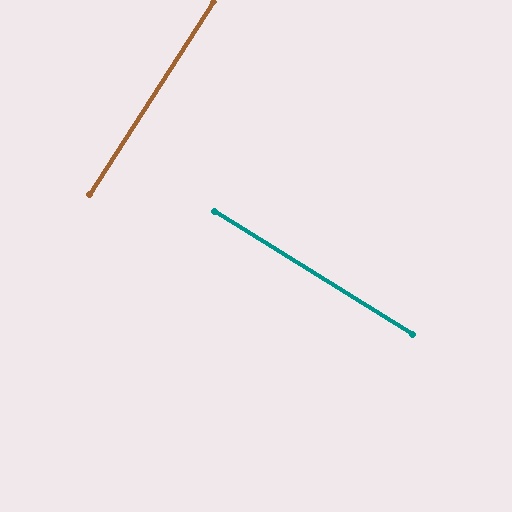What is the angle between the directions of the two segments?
Approximately 89 degrees.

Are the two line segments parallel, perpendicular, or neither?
Perpendicular — they meet at approximately 89°.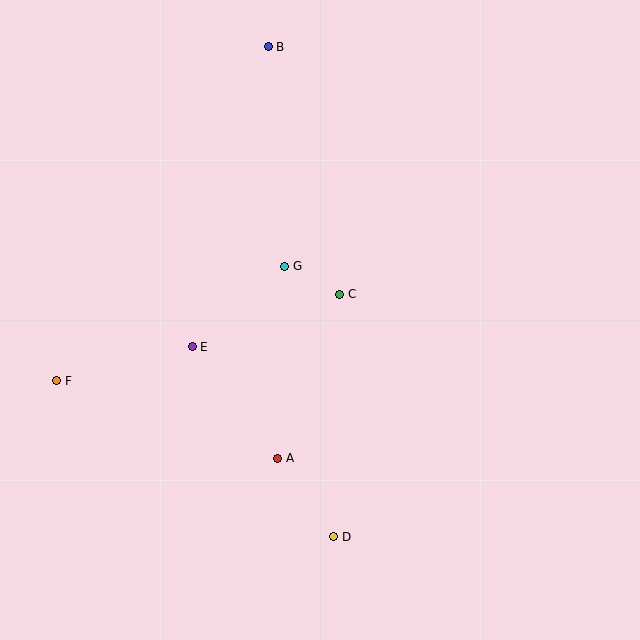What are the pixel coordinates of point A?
Point A is at (278, 458).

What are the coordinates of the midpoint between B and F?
The midpoint between B and F is at (163, 214).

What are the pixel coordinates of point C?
Point C is at (340, 294).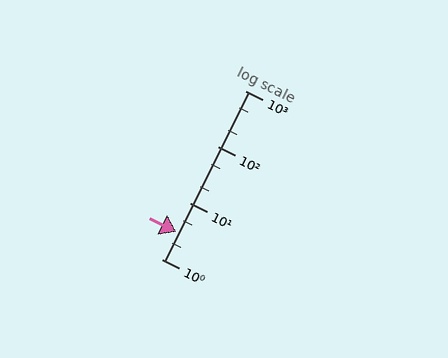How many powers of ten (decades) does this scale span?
The scale spans 3 decades, from 1 to 1000.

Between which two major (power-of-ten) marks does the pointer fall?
The pointer is between 1 and 10.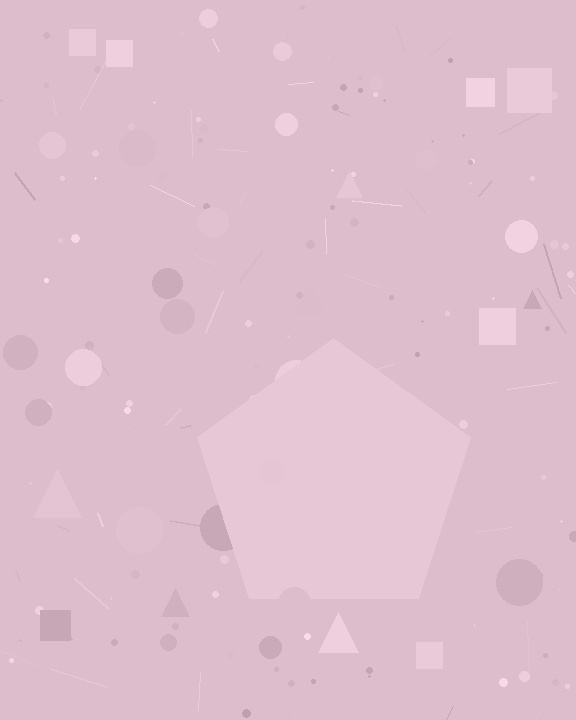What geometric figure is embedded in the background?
A pentagon is embedded in the background.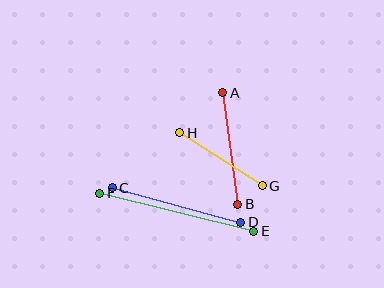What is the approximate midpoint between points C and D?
The midpoint is at approximately (177, 205) pixels.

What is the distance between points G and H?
The distance is approximately 98 pixels.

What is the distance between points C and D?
The distance is approximately 133 pixels.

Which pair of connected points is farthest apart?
Points E and F are farthest apart.